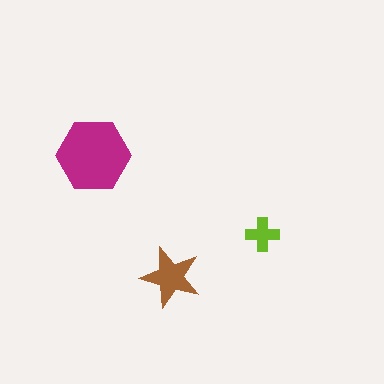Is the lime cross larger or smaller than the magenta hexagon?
Smaller.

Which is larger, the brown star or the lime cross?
The brown star.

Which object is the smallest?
The lime cross.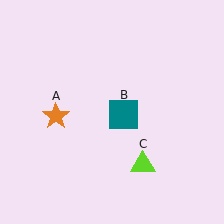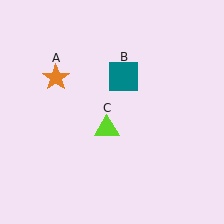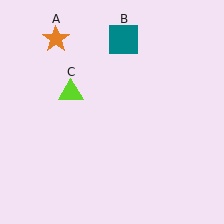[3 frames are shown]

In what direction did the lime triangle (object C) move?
The lime triangle (object C) moved up and to the left.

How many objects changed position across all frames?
3 objects changed position: orange star (object A), teal square (object B), lime triangle (object C).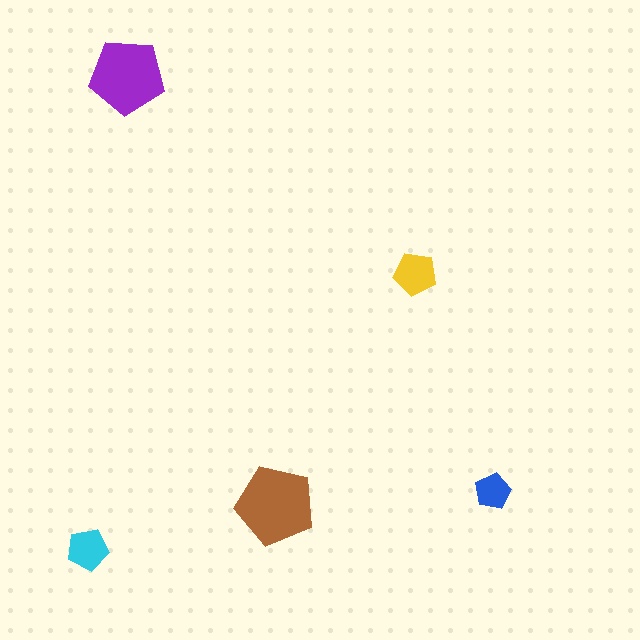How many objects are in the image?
There are 5 objects in the image.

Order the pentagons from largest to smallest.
the brown one, the purple one, the yellow one, the cyan one, the blue one.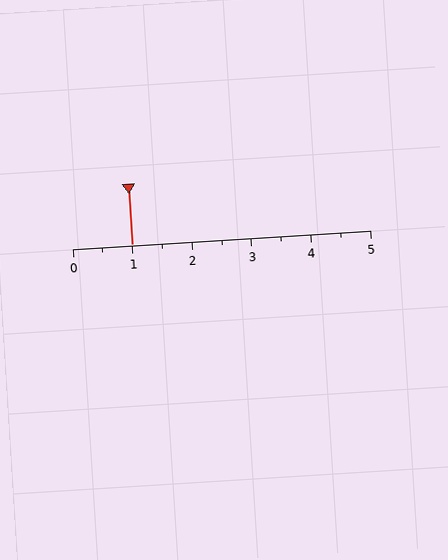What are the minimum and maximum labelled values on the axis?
The axis runs from 0 to 5.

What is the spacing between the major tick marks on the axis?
The major ticks are spaced 1 apart.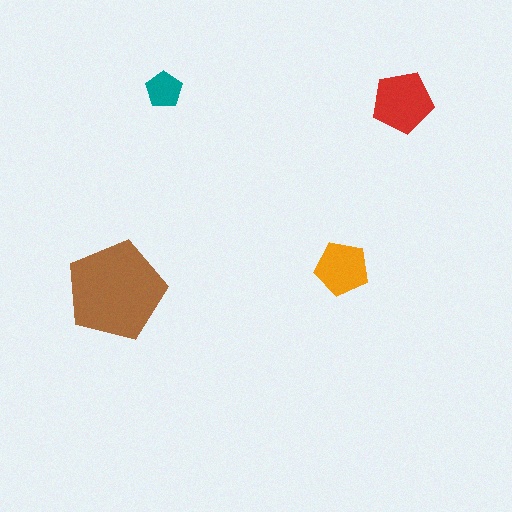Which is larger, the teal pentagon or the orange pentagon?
The orange one.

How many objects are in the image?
There are 4 objects in the image.